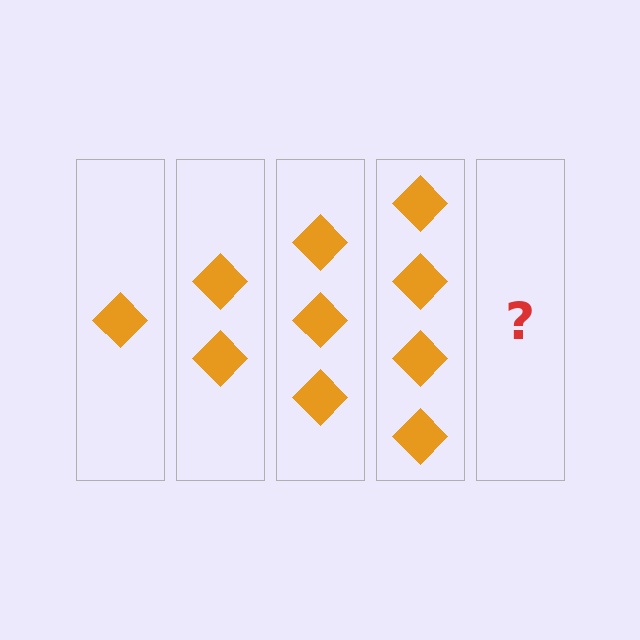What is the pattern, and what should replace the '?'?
The pattern is that each step adds one more diamond. The '?' should be 5 diamonds.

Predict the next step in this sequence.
The next step is 5 diamonds.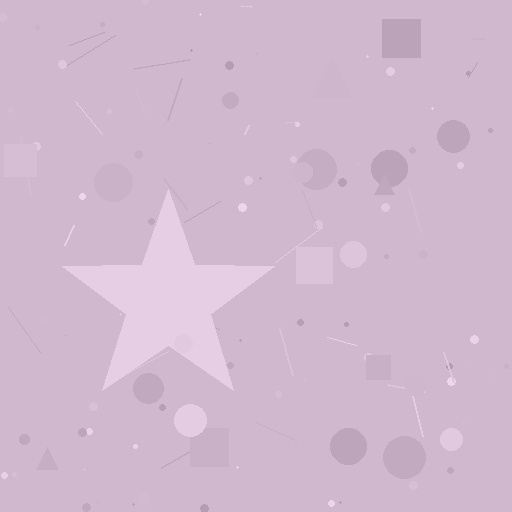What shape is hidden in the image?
A star is hidden in the image.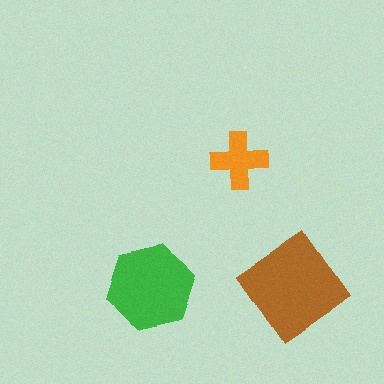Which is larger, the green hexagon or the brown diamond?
The brown diamond.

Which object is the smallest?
The orange cross.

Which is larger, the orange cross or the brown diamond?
The brown diamond.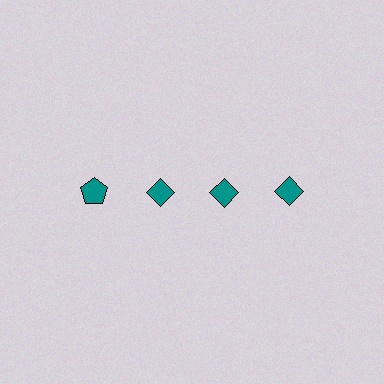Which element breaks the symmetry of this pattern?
The teal pentagon in the top row, leftmost column breaks the symmetry. All other shapes are teal diamonds.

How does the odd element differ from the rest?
It has a different shape: pentagon instead of diamond.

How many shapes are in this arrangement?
There are 4 shapes arranged in a grid pattern.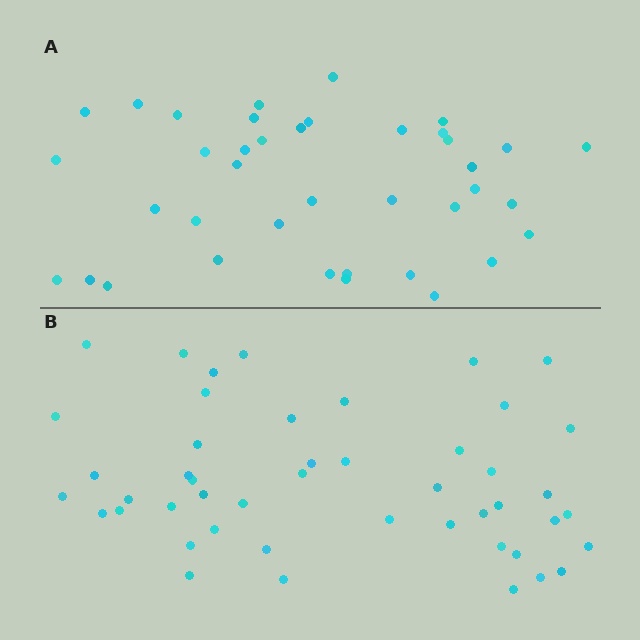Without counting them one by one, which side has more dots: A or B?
Region B (the bottom region) has more dots.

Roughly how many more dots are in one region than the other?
Region B has roughly 8 or so more dots than region A.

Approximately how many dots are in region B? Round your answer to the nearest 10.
About 50 dots. (The exact count is 47, which rounds to 50.)